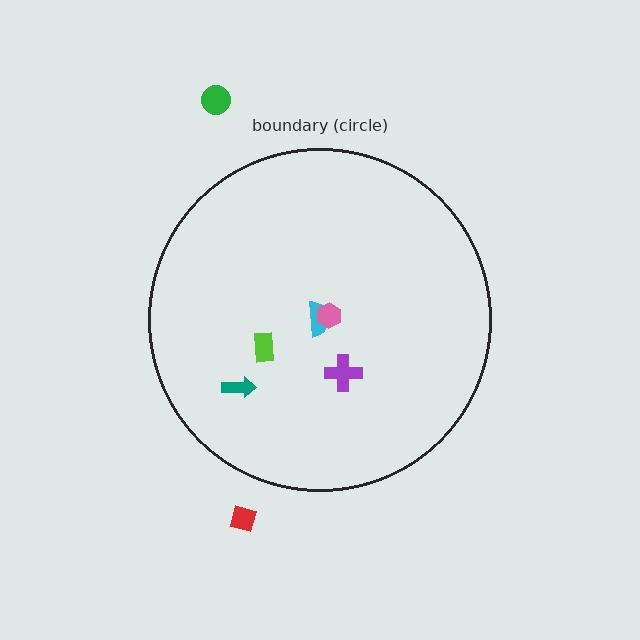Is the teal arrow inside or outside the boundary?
Inside.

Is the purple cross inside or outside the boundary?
Inside.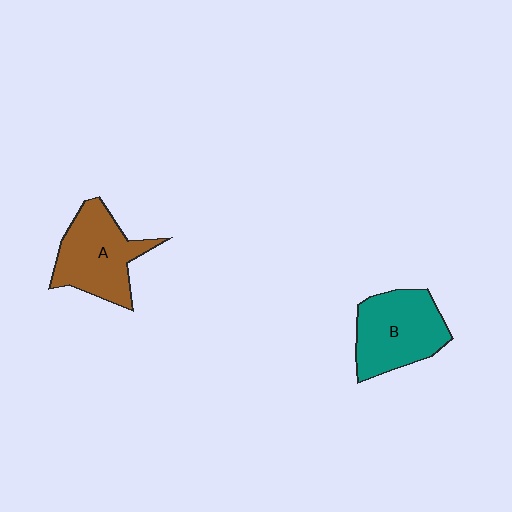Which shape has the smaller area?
Shape A (brown).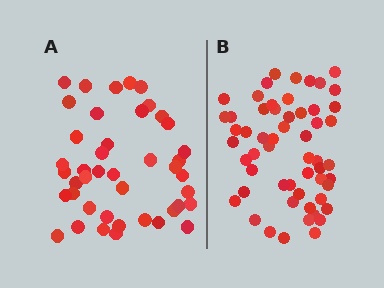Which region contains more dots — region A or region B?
Region B (the right region) has more dots.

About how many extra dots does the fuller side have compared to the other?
Region B has approximately 15 more dots than region A.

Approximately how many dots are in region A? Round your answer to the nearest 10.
About 40 dots. (The exact count is 43, which rounds to 40.)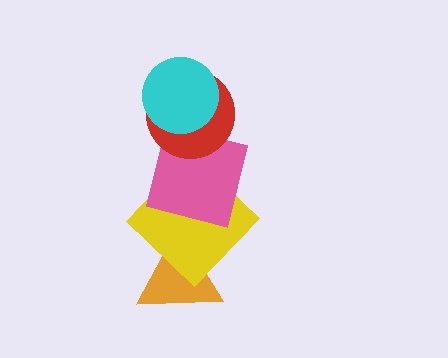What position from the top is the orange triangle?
The orange triangle is 5th from the top.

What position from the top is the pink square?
The pink square is 3rd from the top.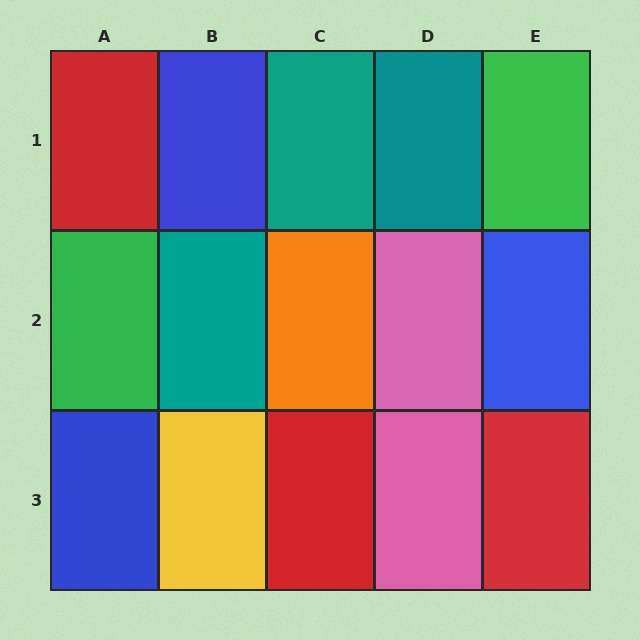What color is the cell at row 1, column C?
Teal.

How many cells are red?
3 cells are red.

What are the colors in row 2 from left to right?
Green, teal, orange, pink, blue.